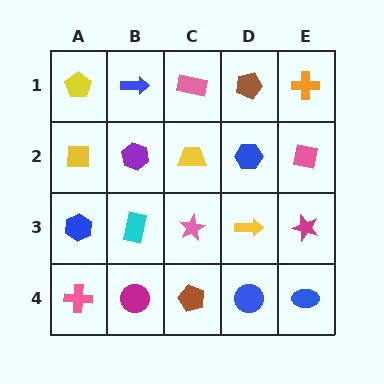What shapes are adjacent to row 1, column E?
A pink square (row 2, column E), a brown pentagon (row 1, column D).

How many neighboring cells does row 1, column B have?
3.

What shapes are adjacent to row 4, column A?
A blue hexagon (row 3, column A), a magenta circle (row 4, column B).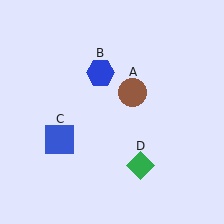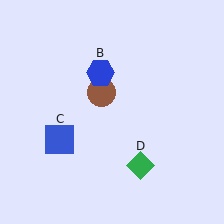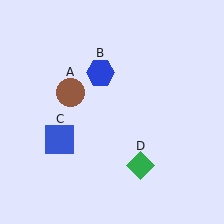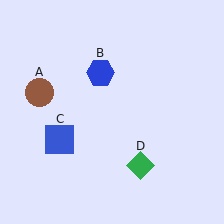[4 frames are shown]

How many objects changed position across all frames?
1 object changed position: brown circle (object A).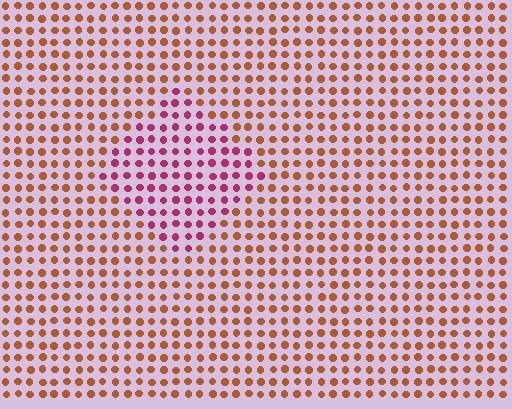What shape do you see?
I see a diamond.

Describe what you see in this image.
The image is filled with small brown elements in a uniform arrangement. A diamond-shaped region is visible where the elements are tinted to a slightly different hue, forming a subtle color boundary.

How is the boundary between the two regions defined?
The boundary is defined purely by a slight shift in hue (about 50 degrees). Spacing, size, and orientation are identical on both sides.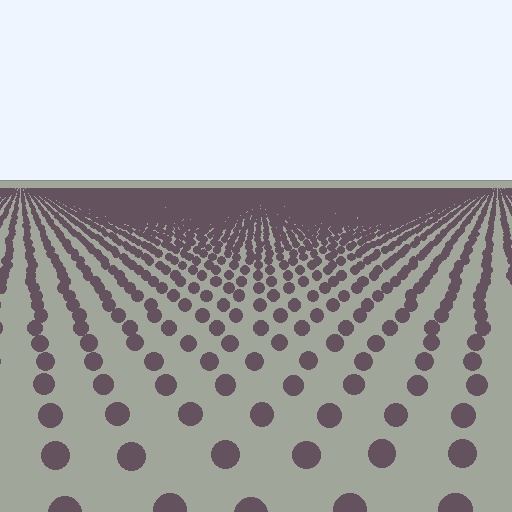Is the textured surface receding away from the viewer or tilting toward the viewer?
The surface is receding away from the viewer. Texture elements get smaller and denser toward the top.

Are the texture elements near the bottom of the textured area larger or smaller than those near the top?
Larger. Near the bottom, elements are closer to the viewer and appear at a bigger on-screen size.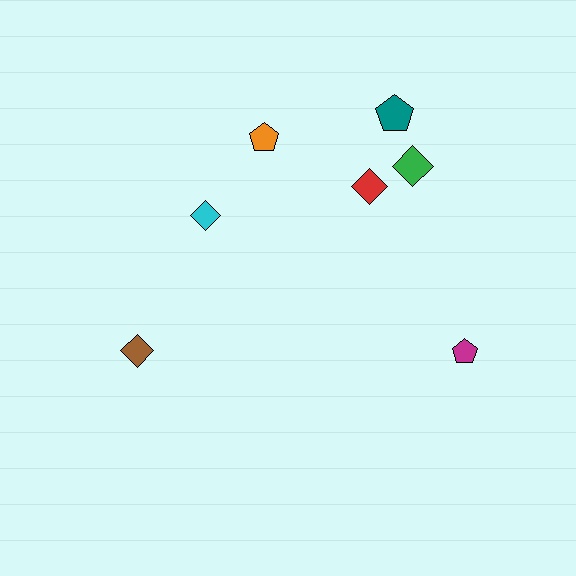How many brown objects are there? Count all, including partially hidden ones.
There is 1 brown object.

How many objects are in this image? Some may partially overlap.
There are 7 objects.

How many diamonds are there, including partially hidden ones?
There are 4 diamonds.